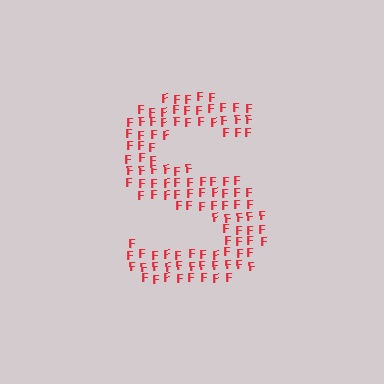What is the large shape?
The large shape is the letter S.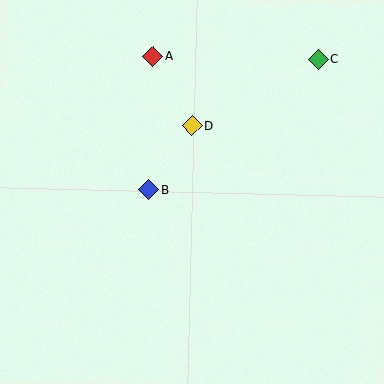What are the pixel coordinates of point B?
Point B is at (149, 190).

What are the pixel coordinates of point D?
Point D is at (192, 126).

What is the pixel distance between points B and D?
The distance between B and D is 77 pixels.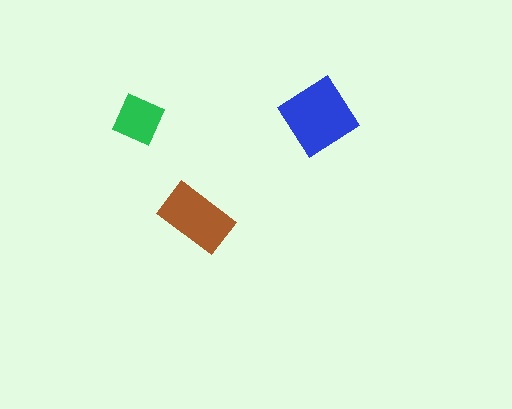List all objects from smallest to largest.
The green square, the brown rectangle, the blue diamond.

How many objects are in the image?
There are 3 objects in the image.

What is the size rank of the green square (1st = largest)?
3rd.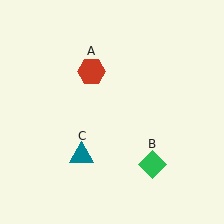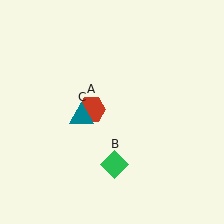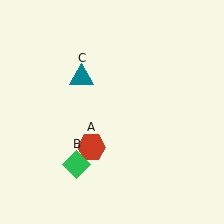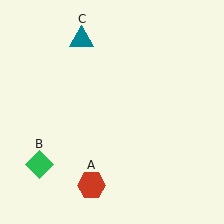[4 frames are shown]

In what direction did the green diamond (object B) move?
The green diamond (object B) moved left.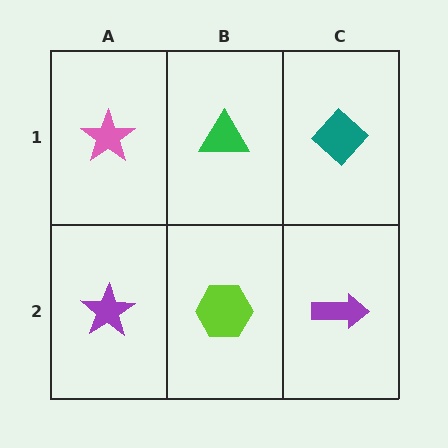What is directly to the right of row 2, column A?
A lime hexagon.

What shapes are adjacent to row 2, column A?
A pink star (row 1, column A), a lime hexagon (row 2, column B).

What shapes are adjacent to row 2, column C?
A teal diamond (row 1, column C), a lime hexagon (row 2, column B).